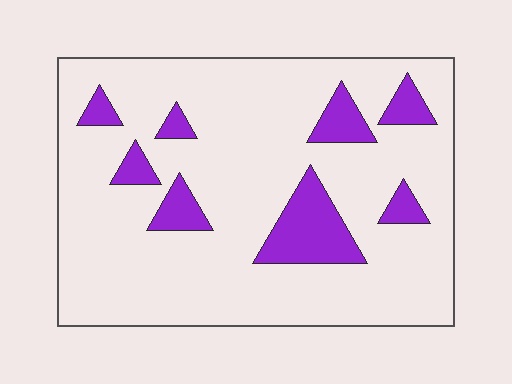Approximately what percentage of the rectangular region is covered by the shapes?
Approximately 15%.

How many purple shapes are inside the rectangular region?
8.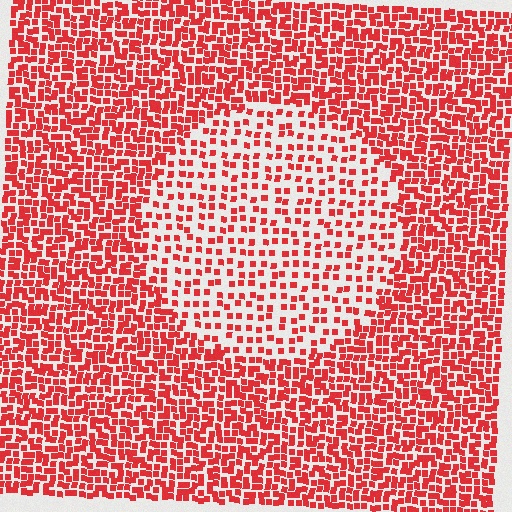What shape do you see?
I see a circle.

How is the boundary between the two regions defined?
The boundary is defined by a change in element density (approximately 2.1x ratio). All elements are the same color, size, and shape.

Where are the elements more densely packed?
The elements are more densely packed outside the circle boundary.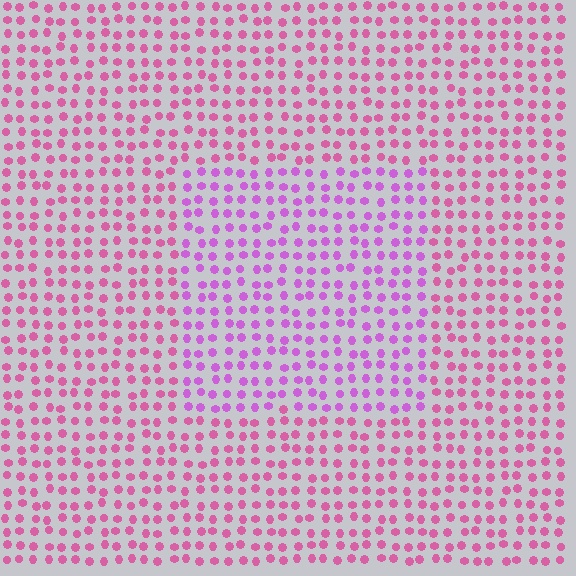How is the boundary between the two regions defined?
The boundary is defined purely by a slight shift in hue (about 31 degrees). Spacing, size, and orientation are identical on both sides.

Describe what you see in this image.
The image is filled with small pink elements in a uniform arrangement. A rectangle-shaped region is visible where the elements are tinted to a slightly different hue, forming a subtle color boundary.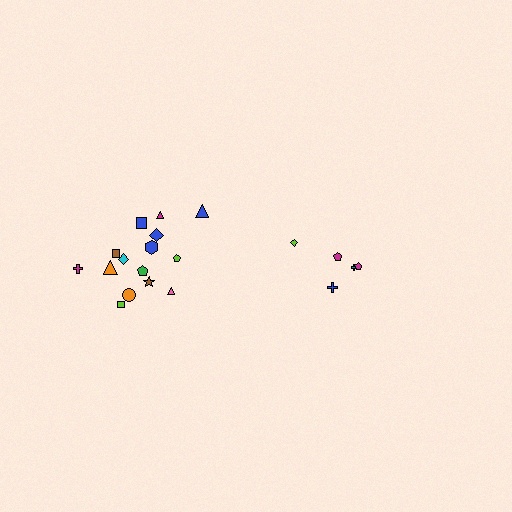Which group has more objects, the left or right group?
The left group.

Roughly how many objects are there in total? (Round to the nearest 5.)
Roughly 20 objects in total.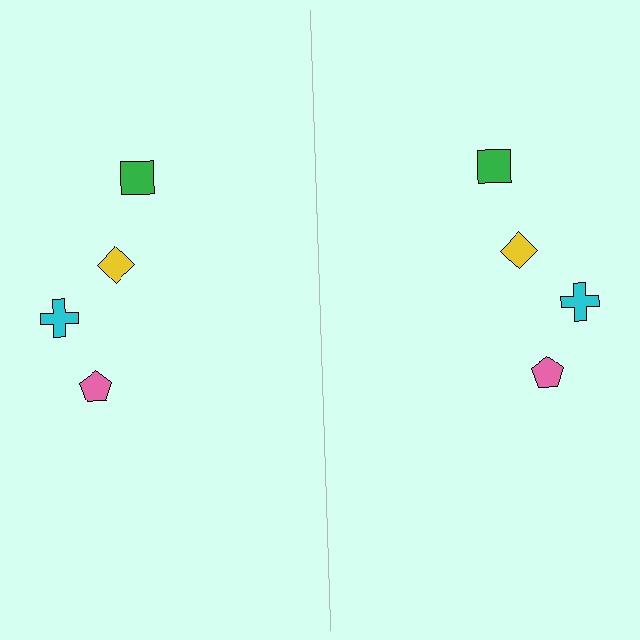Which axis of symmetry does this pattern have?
The pattern has a vertical axis of symmetry running through the center of the image.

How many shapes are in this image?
There are 8 shapes in this image.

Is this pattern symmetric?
Yes, this pattern has bilateral (reflection) symmetry.